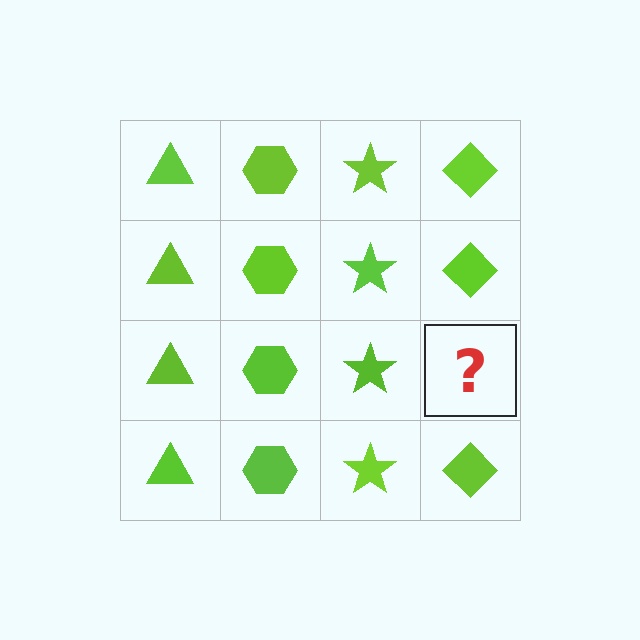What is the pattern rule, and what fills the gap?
The rule is that each column has a consistent shape. The gap should be filled with a lime diamond.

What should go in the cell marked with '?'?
The missing cell should contain a lime diamond.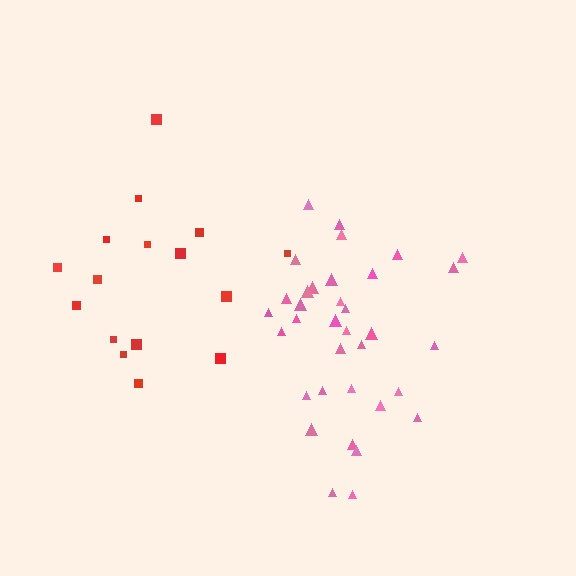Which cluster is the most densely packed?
Pink.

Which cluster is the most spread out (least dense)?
Red.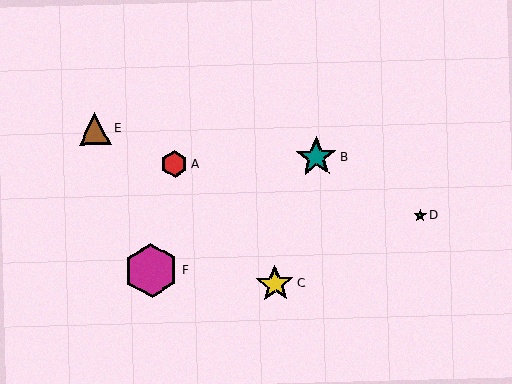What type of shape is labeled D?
Shape D is a green star.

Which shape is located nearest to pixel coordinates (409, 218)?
The green star (labeled D) at (420, 215) is nearest to that location.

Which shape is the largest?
The magenta hexagon (labeled F) is the largest.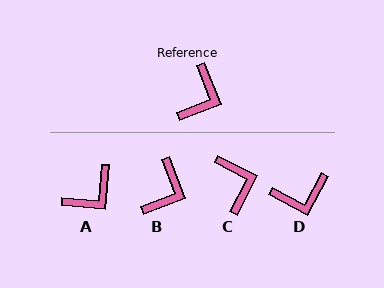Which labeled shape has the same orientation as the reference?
B.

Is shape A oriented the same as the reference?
No, it is off by about 26 degrees.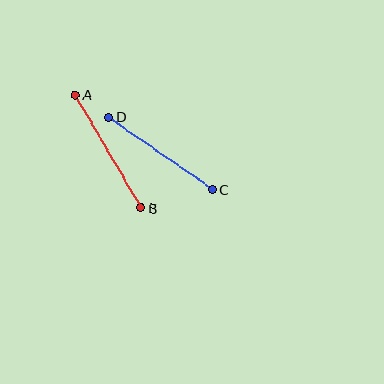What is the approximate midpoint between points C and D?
The midpoint is at approximately (160, 153) pixels.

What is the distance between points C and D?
The distance is approximately 126 pixels.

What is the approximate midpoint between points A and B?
The midpoint is at approximately (108, 151) pixels.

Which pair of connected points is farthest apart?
Points A and B are farthest apart.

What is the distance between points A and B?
The distance is approximately 131 pixels.